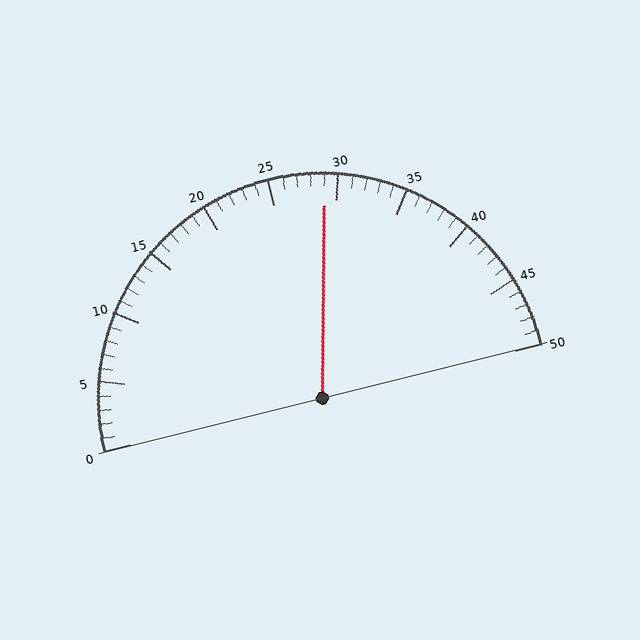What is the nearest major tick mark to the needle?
The nearest major tick mark is 30.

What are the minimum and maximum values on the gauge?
The gauge ranges from 0 to 50.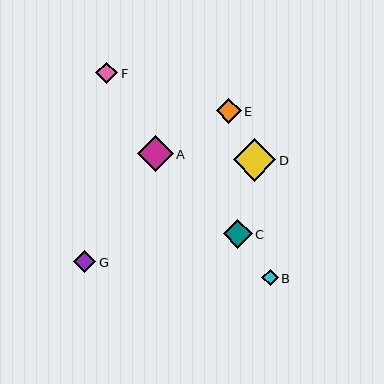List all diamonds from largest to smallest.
From largest to smallest: D, A, C, E, G, F, B.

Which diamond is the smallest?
Diamond B is the smallest with a size of approximately 17 pixels.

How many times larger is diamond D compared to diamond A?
Diamond D is approximately 1.2 times the size of diamond A.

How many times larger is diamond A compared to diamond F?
Diamond A is approximately 1.6 times the size of diamond F.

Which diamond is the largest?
Diamond D is the largest with a size of approximately 43 pixels.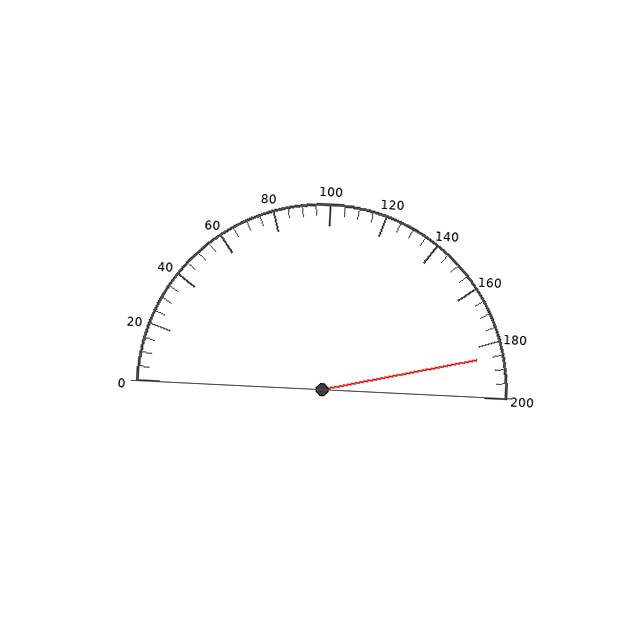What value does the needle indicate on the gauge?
The needle indicates approximately 185.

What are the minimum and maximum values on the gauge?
The gauge ranges from 0 to 200.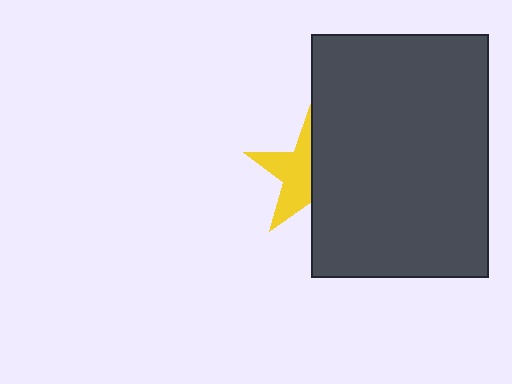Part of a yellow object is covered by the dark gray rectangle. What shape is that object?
It is a star.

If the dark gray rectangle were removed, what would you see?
You would see the complete yellow star.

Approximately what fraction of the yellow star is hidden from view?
Roughly 49% of the yellow star is hidden behind the dark gray rectangle.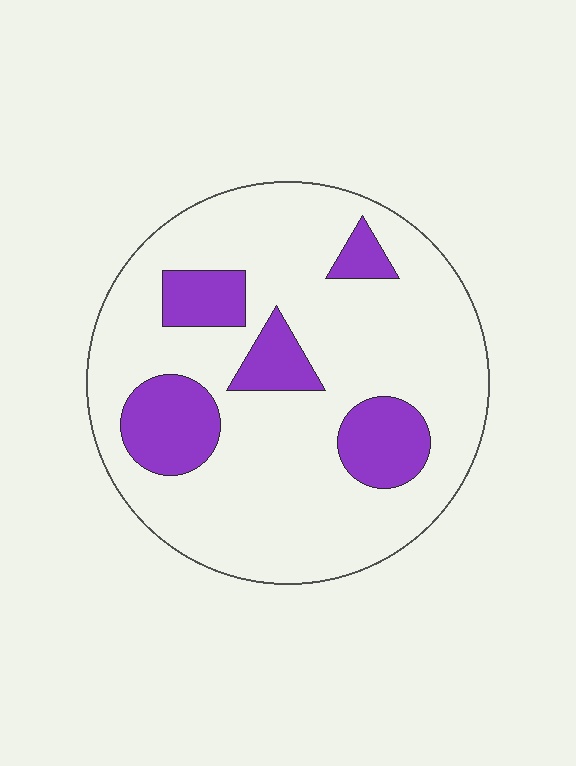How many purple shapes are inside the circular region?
5.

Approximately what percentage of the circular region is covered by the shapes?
Approximately 20%.